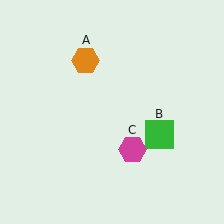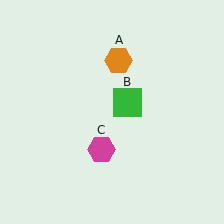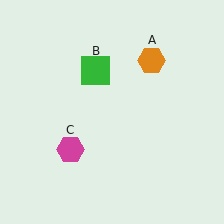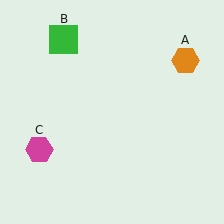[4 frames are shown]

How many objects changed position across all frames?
3 objects changed position: orange hexagon (object A), green square (object B), magenta hexagon (object C).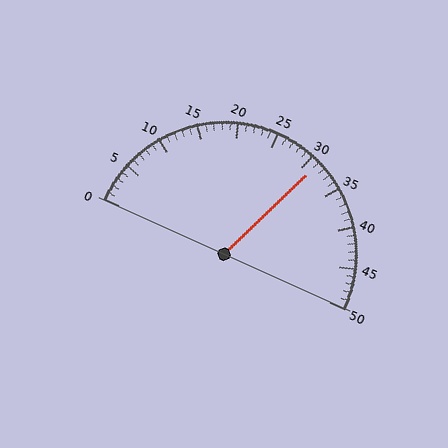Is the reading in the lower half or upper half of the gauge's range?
The reading is in the upper half of the range (0 to 50).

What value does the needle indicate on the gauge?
The needle indicates approximately 31.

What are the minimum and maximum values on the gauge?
The gauge ranges from 0 to 50.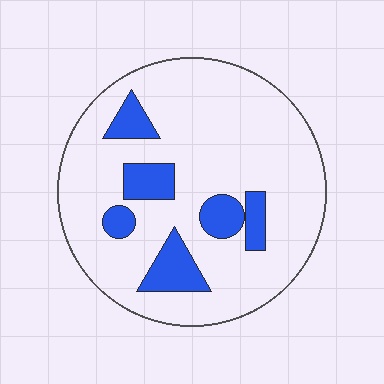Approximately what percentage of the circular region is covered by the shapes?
Approximately 15%.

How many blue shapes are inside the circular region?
6.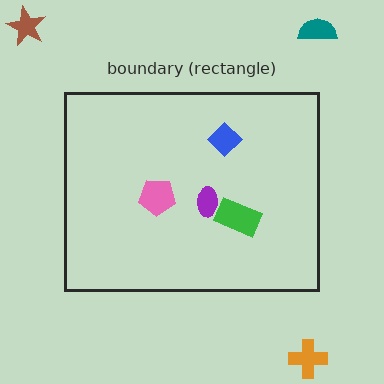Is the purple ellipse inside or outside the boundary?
Inside.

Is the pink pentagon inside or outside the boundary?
Inside.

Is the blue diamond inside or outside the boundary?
Inside.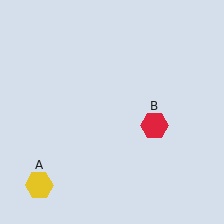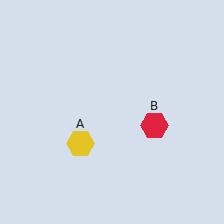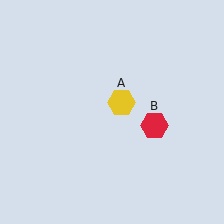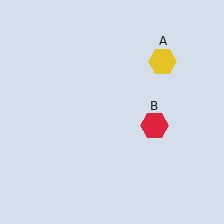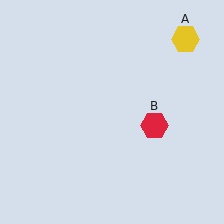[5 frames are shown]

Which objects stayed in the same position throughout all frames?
Red hexagon (object B) remained stationary.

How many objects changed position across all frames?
1 object changed position: yellow hexagon (object A).